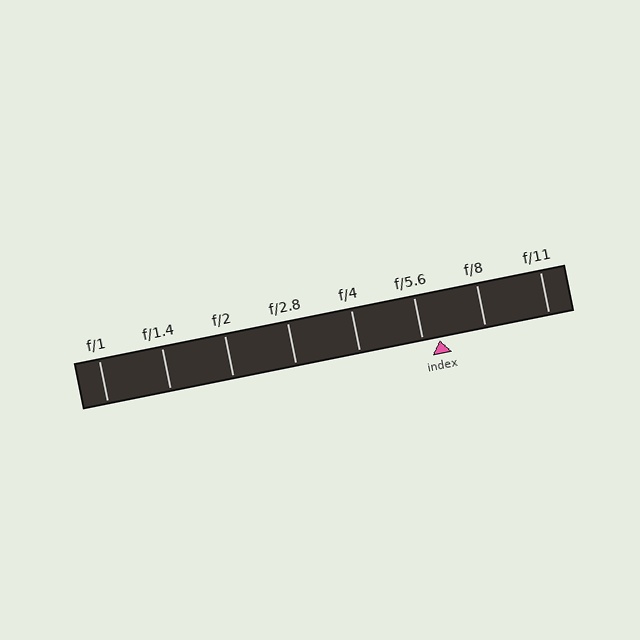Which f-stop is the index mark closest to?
The index mark is closest to f/5.6.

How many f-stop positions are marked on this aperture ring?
There are 8 f-stop positions marked.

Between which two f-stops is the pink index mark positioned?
The index mark is between f/5.6 and f/8.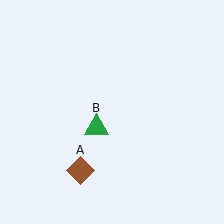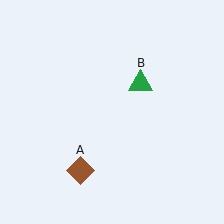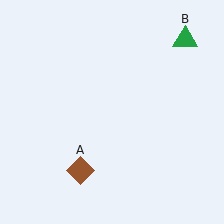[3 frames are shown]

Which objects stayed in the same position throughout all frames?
Brown diamond (object A) remained stationary.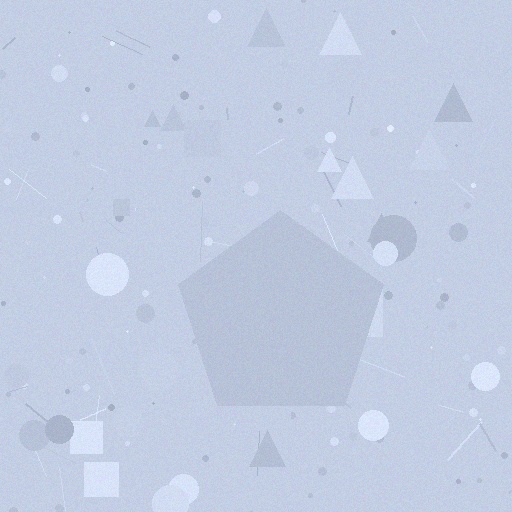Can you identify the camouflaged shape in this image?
The camouflaged shape is a pentagon.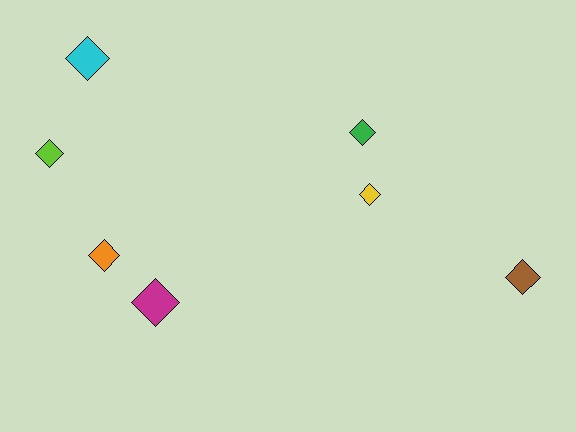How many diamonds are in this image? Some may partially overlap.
There are 7 diamonds.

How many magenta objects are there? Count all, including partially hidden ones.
There is 1 magenta object.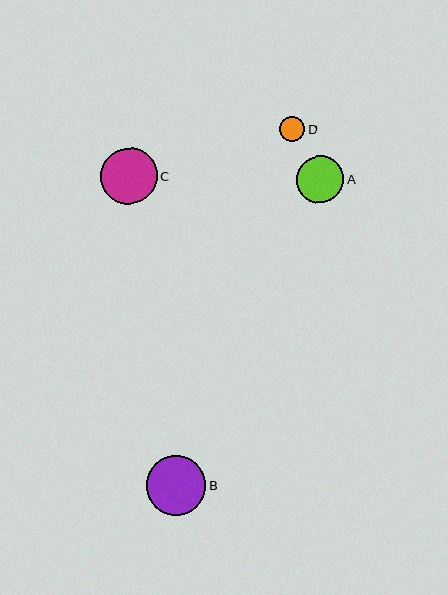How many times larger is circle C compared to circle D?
Circle C is approximately 2.2 times the size of circle D.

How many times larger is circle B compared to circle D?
Circle B is approximately 2.4 times the size of circle D.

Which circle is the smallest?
Circle D is the smallest with a size of approximately 25 pixels.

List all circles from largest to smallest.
From largest to smallest: B, C, A, D.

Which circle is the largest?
Circle B is the largest with a size of approximately 59 pixels.